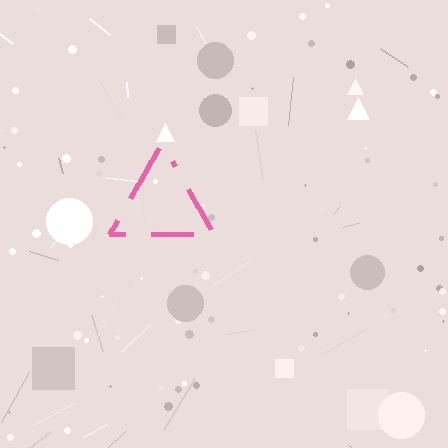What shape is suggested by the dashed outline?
The dashed outline suggests a triangle.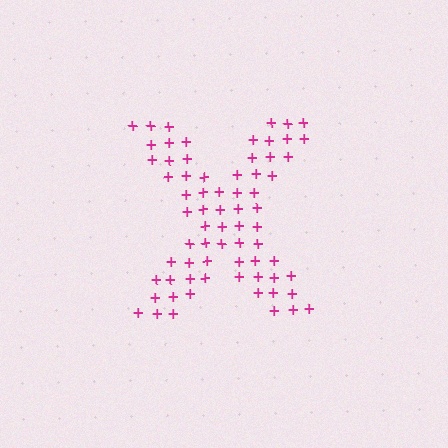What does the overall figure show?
The overall figure shows the letter X.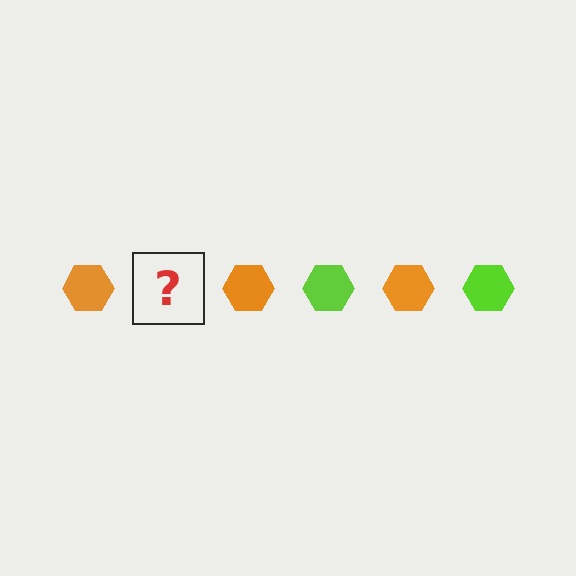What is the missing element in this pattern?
The missing element is a lime hexagon.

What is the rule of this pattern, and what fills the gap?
The rule is that the pattern cycles through orange, lime hexagons. The gap should be filled with a lime hexagon.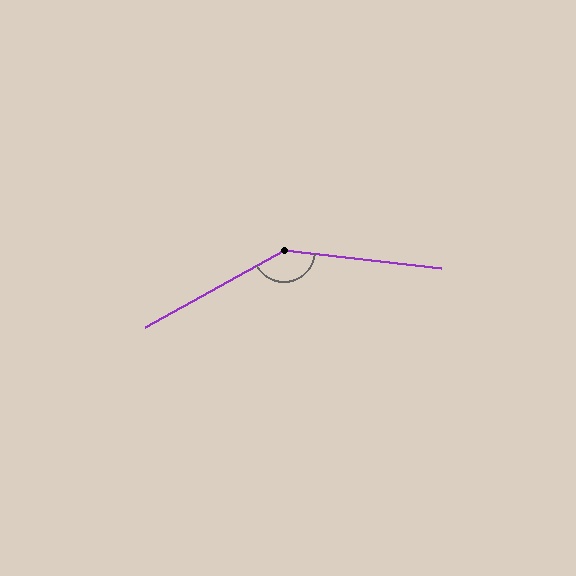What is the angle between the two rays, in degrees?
Approximately 144 degrees.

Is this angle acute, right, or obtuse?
It is obtuse.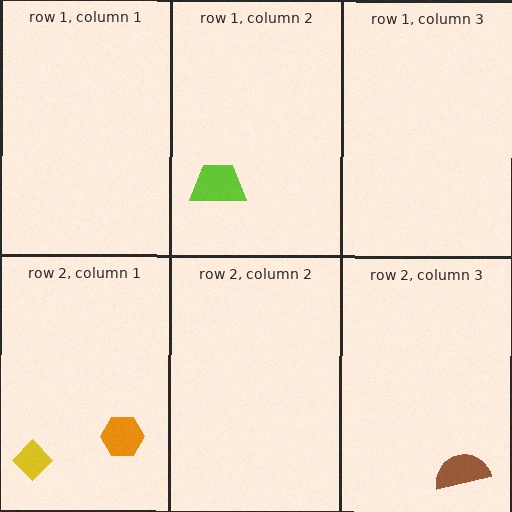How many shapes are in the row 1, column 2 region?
1.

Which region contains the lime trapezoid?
The row 1, column 2 region.